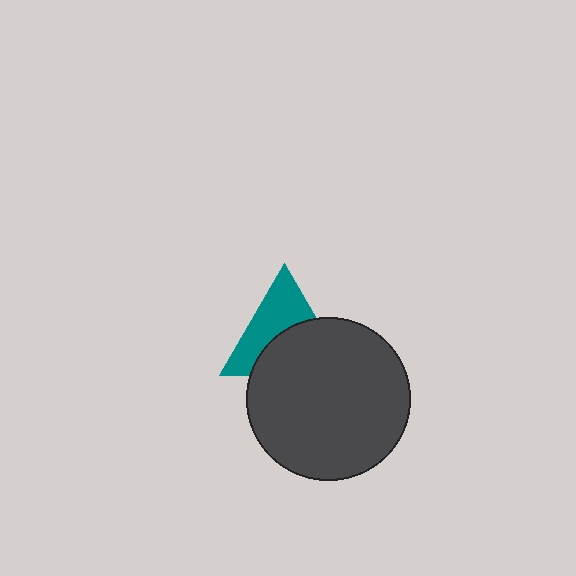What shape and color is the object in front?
The object in front is a dark gray circle.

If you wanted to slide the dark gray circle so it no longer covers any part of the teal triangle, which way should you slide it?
Slide it down — that is the most direct way to separate the two shapes.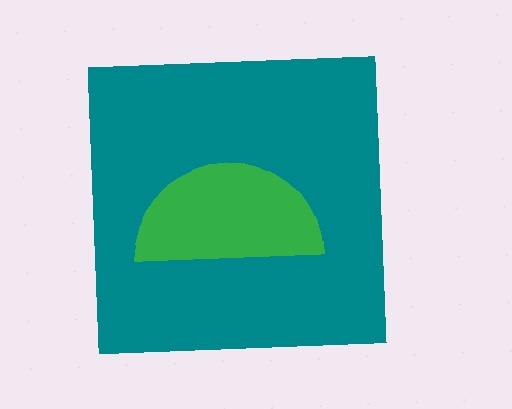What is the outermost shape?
The teal square.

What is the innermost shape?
The green semicircle.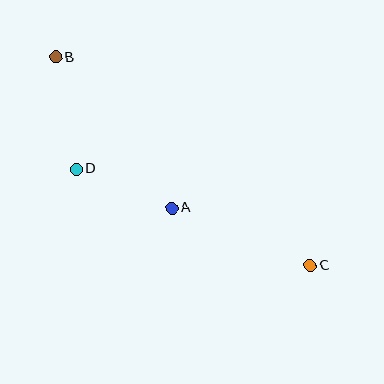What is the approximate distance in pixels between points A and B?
The distance between A and B is approximately 191 pixels.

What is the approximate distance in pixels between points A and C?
The distance between A and C is approximately 150 pixels.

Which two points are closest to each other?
Points A and D are closest to each other.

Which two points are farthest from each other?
Points B and C are farthest from each other.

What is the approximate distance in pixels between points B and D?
The distance between B and D is approximately 114 pixels.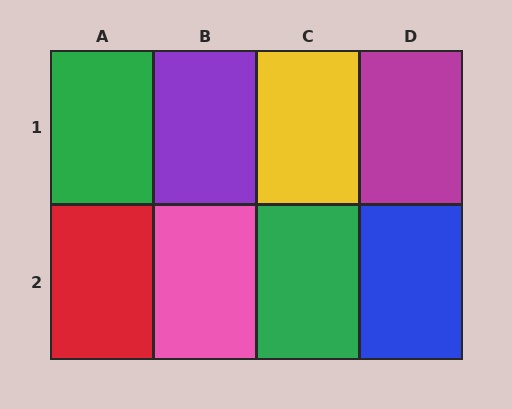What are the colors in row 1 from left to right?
Green, purple, yellow, magenta.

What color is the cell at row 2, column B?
Pink.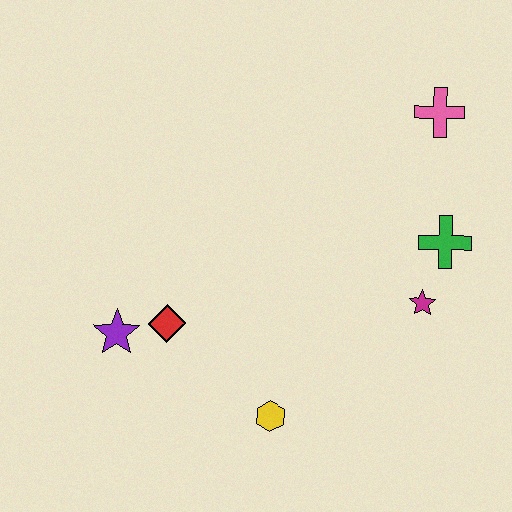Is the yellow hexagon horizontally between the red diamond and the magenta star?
Yes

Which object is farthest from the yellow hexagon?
The pink cross is farthest from the yellow hexagon.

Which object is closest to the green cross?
The magenta star is closest to the green cross.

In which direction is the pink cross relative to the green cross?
The pink cross is above the green cross.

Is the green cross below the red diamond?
No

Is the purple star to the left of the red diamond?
Yes